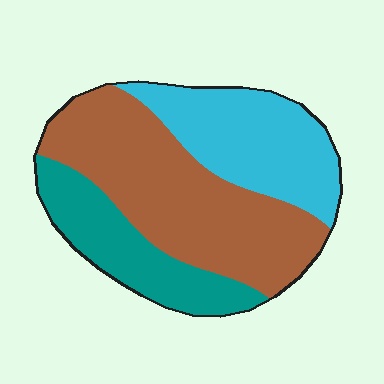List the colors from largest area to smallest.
From largest to smallest: brown, cyan, teal.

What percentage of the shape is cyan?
Cyan covers roughly 30% of the shape.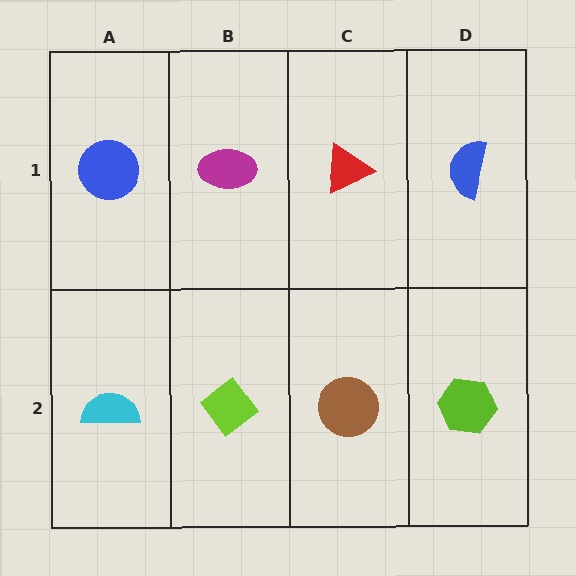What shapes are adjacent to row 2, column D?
A blue semicircle (row 1, column D), a brown circle (row 2, column C).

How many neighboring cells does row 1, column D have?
2.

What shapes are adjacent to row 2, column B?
A magenta ellipse (row 1, column B), a cyan semicircle (row 2, column A), a brown circle (row 2, column C).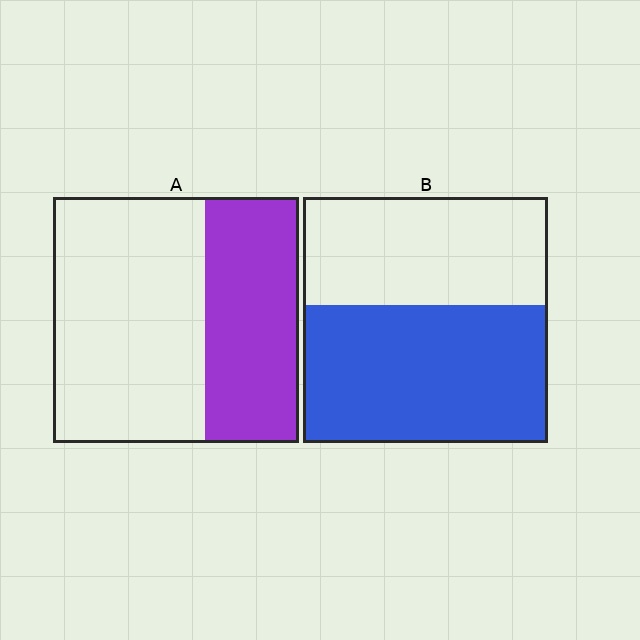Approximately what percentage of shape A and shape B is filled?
A is approximately 40% and B is approximately 55%.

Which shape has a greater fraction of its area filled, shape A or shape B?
Shape B.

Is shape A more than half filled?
No.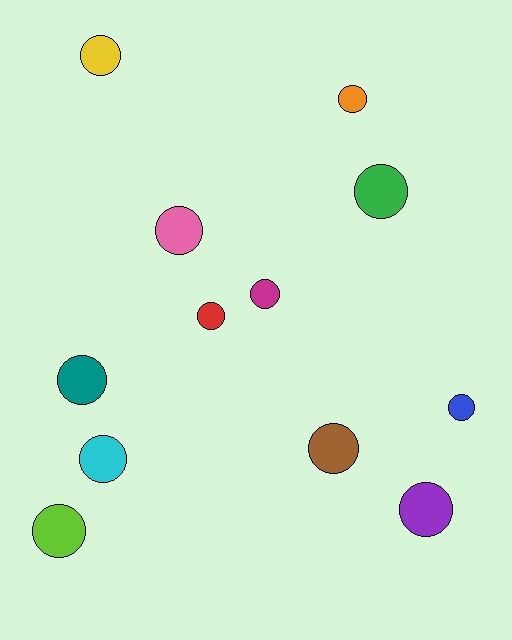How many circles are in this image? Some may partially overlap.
There are 12 circles.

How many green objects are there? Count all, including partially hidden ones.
There is 1 green object.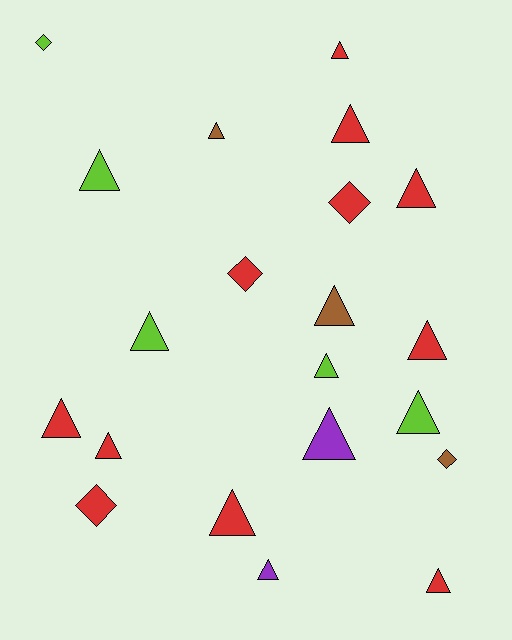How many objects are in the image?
There are 21 objects.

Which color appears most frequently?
Red, with 11 objects.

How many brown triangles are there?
There are 2 brown triangles.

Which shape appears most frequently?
Triangle, with 16 objects.